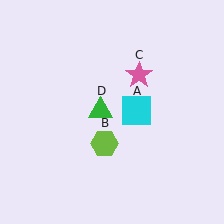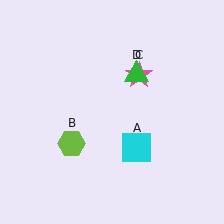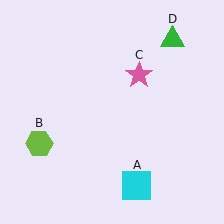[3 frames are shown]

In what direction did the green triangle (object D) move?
The green triangle (object D) moved up and to the right.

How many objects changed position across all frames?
3 objects changed position: cyan square (object A), lime hexagon (object B), green triangle (object D).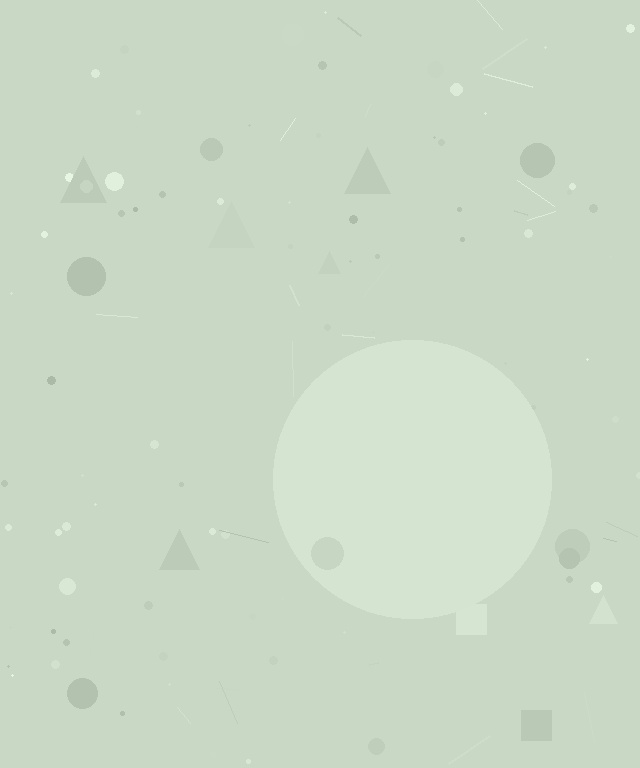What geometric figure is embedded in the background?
A circle is embedded in the background.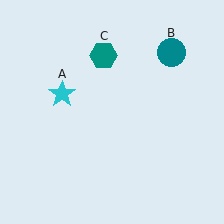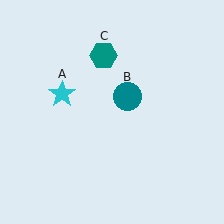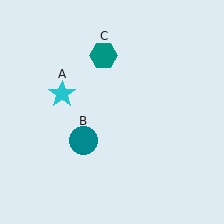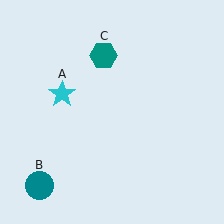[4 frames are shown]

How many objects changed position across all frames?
1 object changed position: teal circle (object B).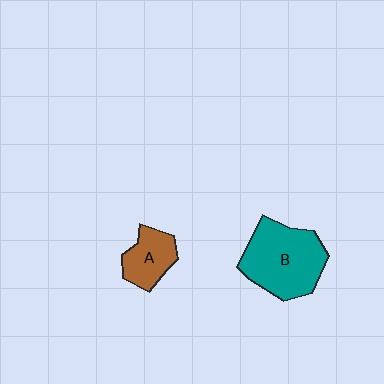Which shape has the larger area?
Shape B (teal).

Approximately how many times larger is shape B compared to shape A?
Approximately 2.1 times.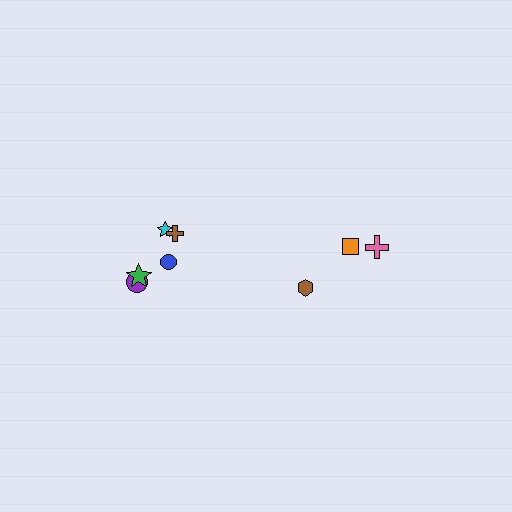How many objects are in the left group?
There are 5 objects.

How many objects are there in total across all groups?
There are 8 objects.